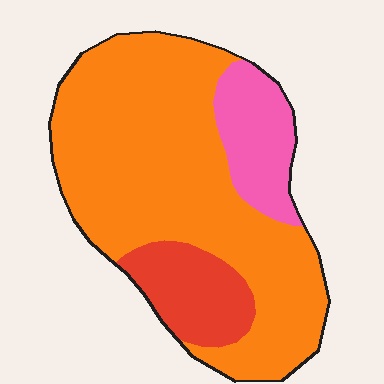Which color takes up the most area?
Orange, at roughly 70%.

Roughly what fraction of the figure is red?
Red takes up less than a quarter of the figure.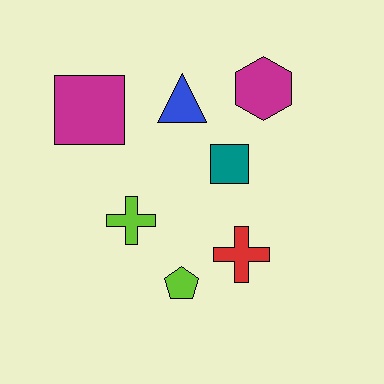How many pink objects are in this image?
There are no pink objects.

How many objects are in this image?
There are 7 objects.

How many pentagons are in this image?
There is 1 pentagon.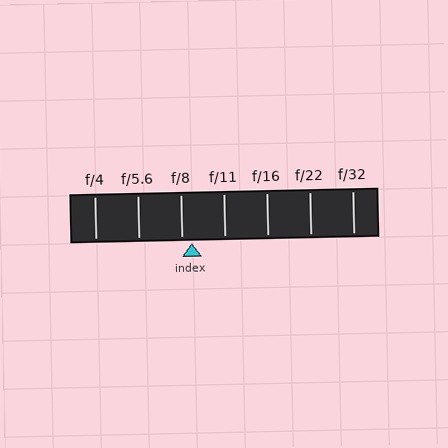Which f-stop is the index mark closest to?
The index mark is closest to f/8.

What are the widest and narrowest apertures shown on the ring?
The widest aperture shown is f/4 and the narrowest is f/32.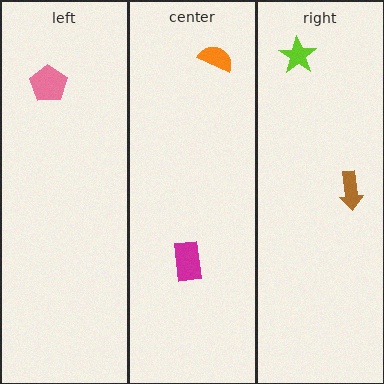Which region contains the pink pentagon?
The left region.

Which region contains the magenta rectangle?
The center region.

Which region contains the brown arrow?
The right region.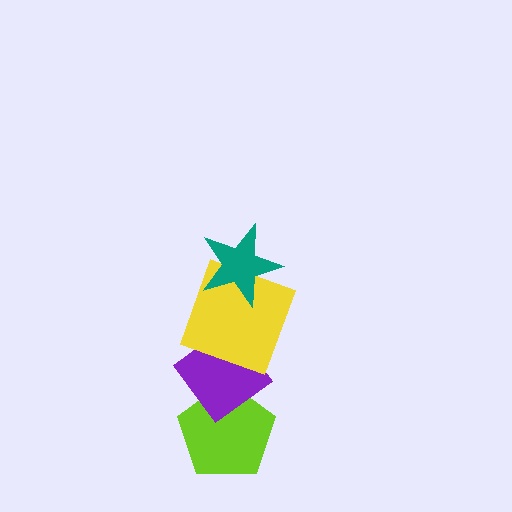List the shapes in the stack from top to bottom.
From top to bottom: the teal star, the yellow square, the purple diamond, the lime pentagon.